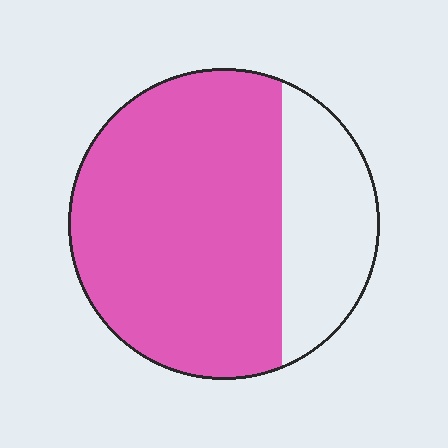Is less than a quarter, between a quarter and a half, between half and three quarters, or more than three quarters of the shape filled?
Between half and three quarters.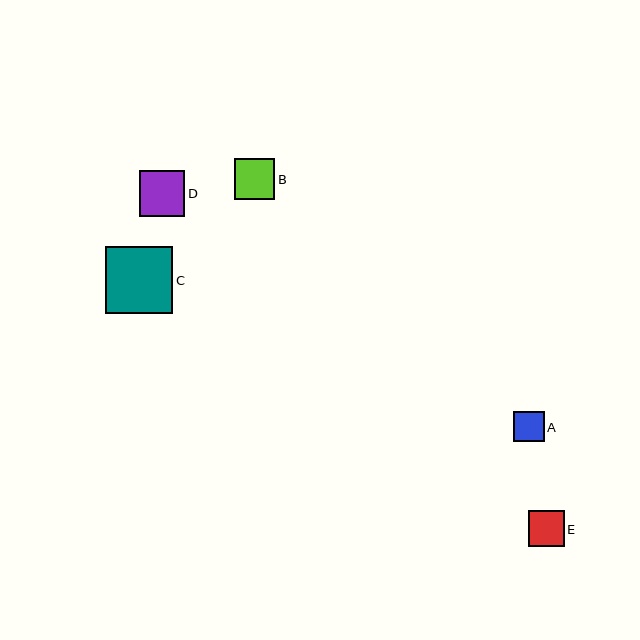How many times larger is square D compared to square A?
Square D is approximately 1.5 times the size of square A.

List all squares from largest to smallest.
From largest to smallest: C, D, B, E, A.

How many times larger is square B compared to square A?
Square B is approximately 1.3 times the size of square A.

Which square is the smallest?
Square A is the smallest with a size of approximately 31 pixels.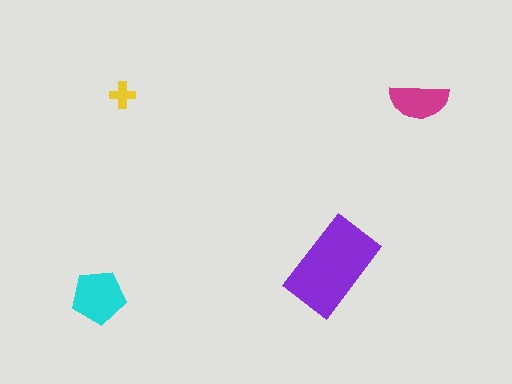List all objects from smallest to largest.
The yellow cross, the magenta semicircle, the cyan pentagon, the purple rectangle.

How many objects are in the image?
There are 4 objects in the image.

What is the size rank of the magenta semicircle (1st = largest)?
3rd.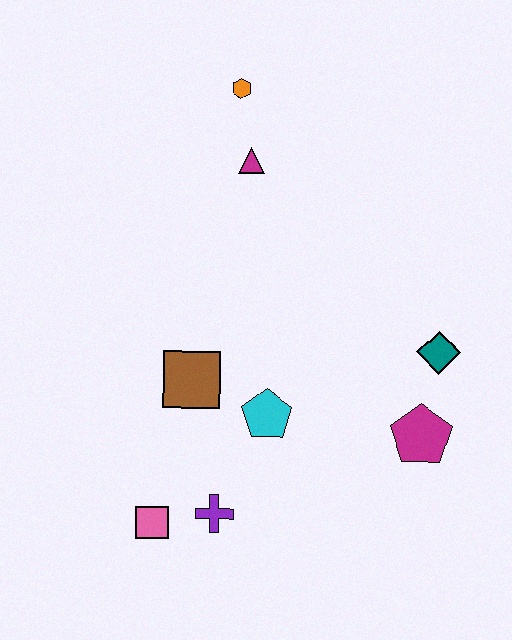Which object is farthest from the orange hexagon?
The pink square is farthest from the orange hexagon.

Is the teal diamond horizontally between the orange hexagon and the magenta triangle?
No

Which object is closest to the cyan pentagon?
The brown square is closest to the cyan pentagon.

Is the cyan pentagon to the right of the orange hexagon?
Yes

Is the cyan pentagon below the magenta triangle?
Yes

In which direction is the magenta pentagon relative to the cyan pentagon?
The magenta pentagon is to the right of the cyan pentagon.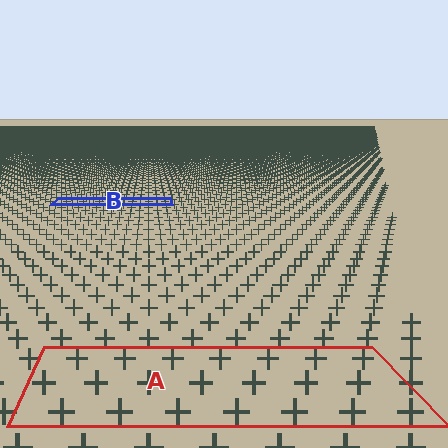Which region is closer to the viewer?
Region A is closer. The texture elements there are larger and more spread out.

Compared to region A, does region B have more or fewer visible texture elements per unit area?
Region B has more texture elements per unit area — they are packed more densely because it is farther away.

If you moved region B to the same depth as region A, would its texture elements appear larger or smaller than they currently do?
They would appear larger. At a closer depth, the same texture elements are projected at a bigger on-screen size.